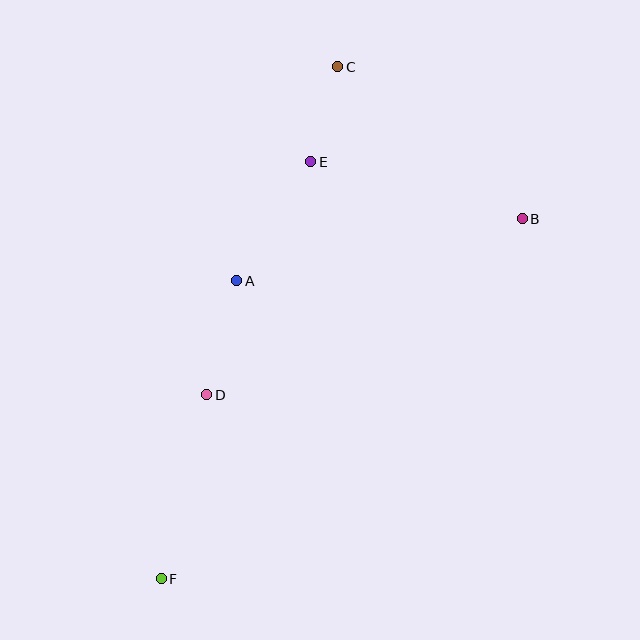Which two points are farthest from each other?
Points C and F are farthest from each other.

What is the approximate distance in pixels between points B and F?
The distance between B and F is approximately 510 pixels.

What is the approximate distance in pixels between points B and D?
The distance between B and D is approximately 361 pixels.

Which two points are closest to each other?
Points C and E are closest to each other.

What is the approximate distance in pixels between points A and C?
The distance between A and C is approximately 236 pixels.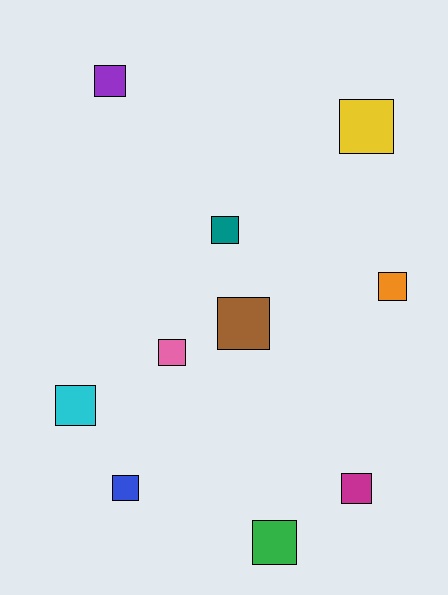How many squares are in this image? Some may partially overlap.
There are 10 squares.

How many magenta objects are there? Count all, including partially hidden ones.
There is 1 magenta object.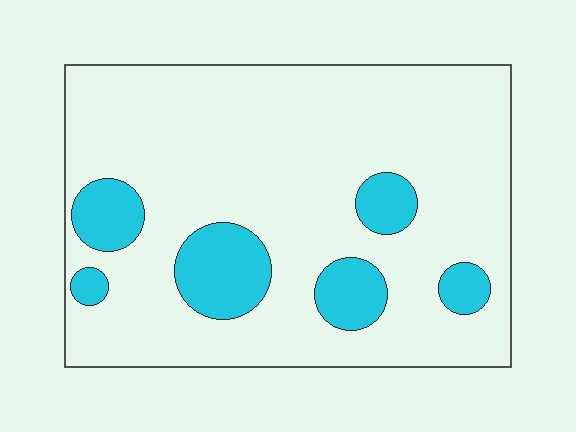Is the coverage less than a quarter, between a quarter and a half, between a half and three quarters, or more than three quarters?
Less than a quarter.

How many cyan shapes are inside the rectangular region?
6.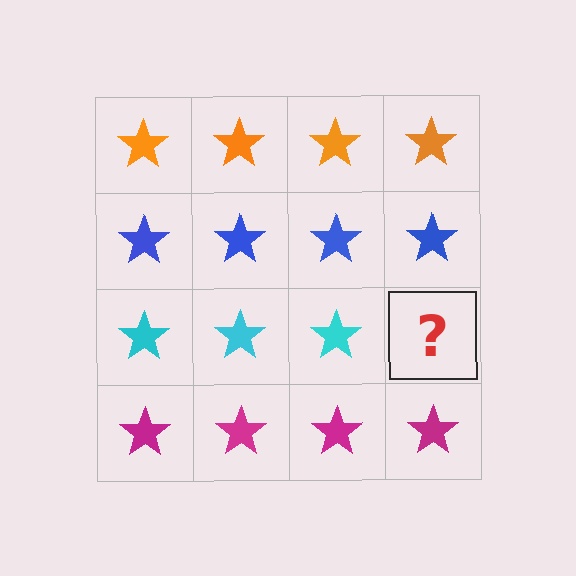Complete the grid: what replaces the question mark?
The question mark should be replaced with a cyan star.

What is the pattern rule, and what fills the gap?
The rule is that each row has a consistent color. The gap should be filled with a cyan star.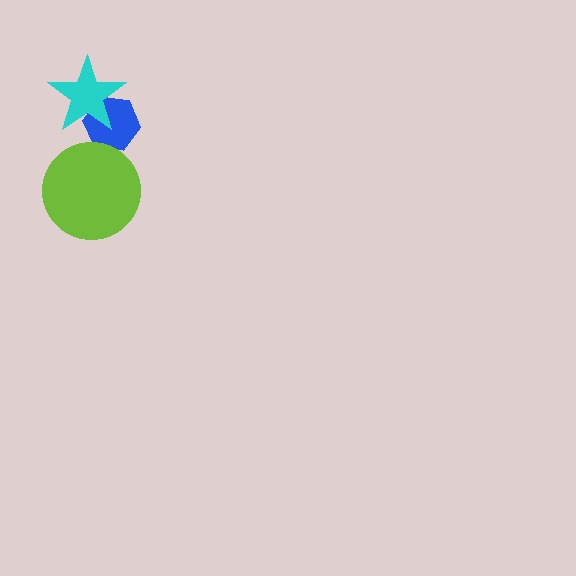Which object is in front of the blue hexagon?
The cyan star is in front of the blue hexagon.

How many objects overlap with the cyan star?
1 object overlaps with the cyan star.